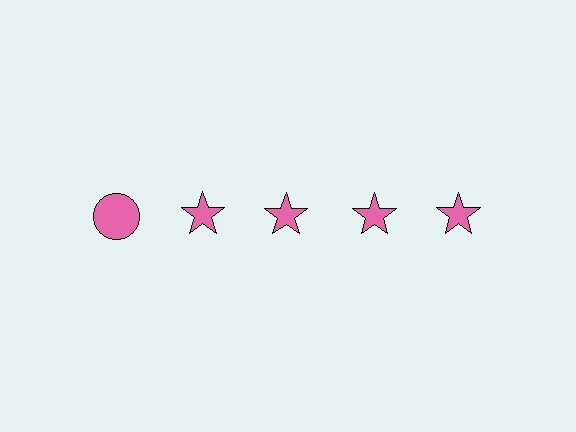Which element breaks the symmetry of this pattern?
The pink circle in the top row, leftmost column breaks the symmetry. All other shapes are pink stars.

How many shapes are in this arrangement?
There are 5 shapes arranged in a grid pattern.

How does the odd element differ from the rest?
It has a different shape: circle instead of star.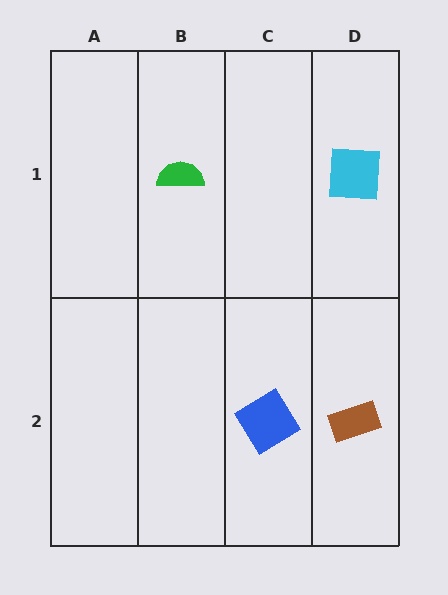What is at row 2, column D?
A brown rectangle.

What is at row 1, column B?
A green semicircle.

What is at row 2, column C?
A blue diamond.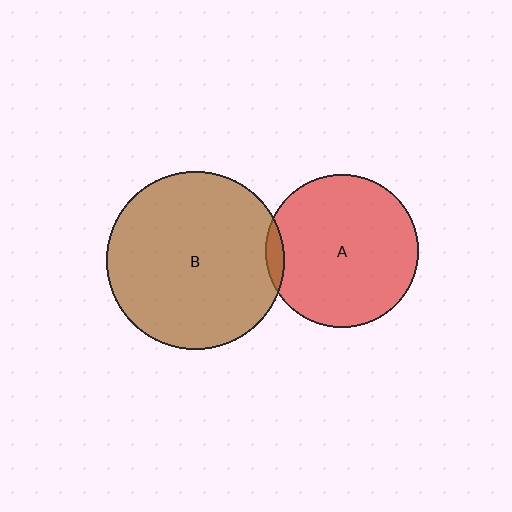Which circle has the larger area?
Circle B (brown).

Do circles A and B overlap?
Yes.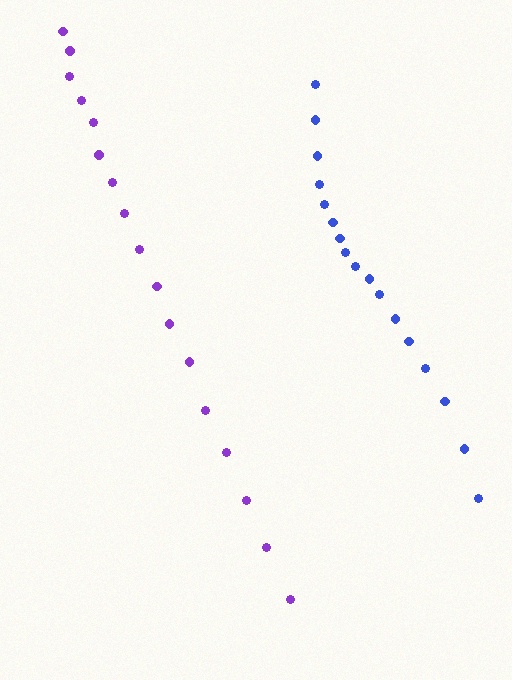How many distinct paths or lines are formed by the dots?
There are 2 distinct paths.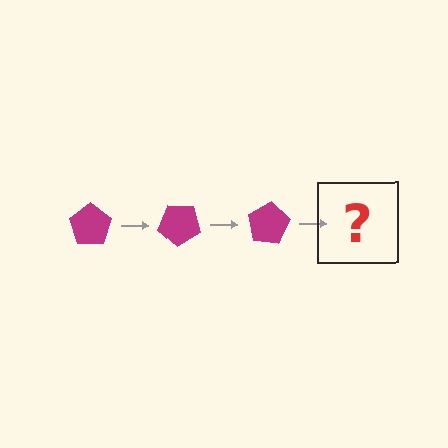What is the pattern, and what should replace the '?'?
The pattern is that the pentagon rotates 40 degrees each step. The '?' should be a magenta pentagon rotated 120 degrees.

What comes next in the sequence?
The next element should be a magenta pentagon rotated 120 degrees.